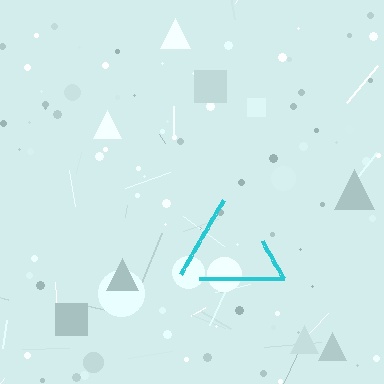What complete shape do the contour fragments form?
The contour fragments form a triangle.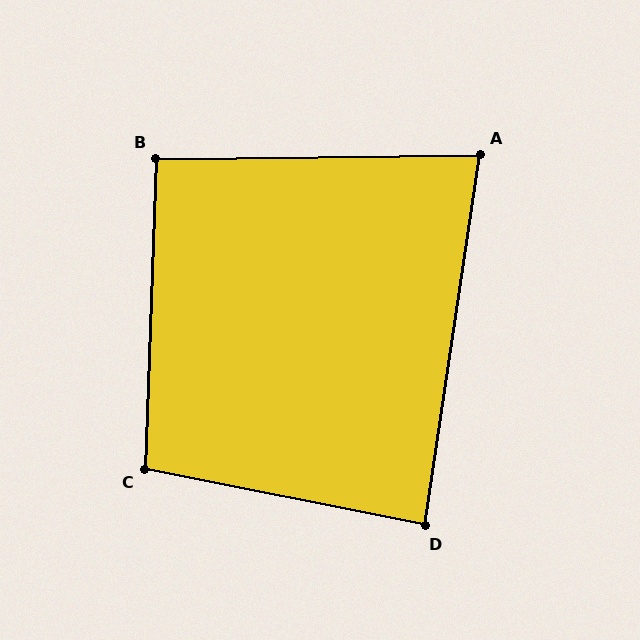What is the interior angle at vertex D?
Approximately 87 degrees (approximately right).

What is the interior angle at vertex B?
Approximately 93 degrees (approximately right).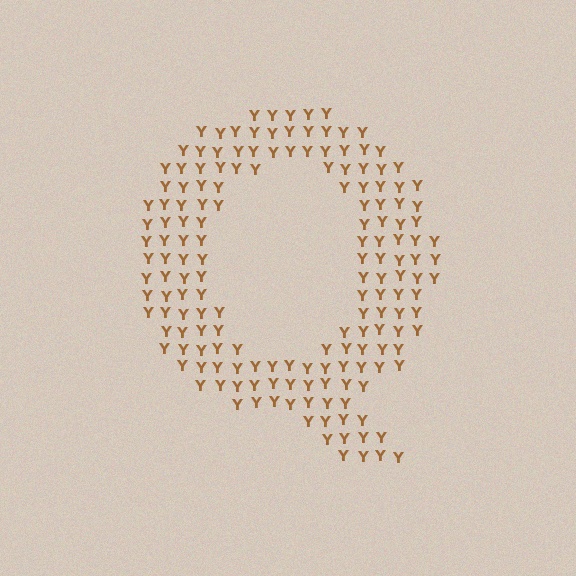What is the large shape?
The large shape is the letter Q.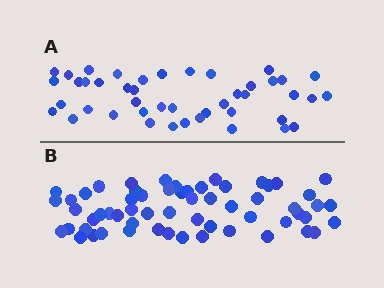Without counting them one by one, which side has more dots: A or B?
Region B (the bottom region) has more dots.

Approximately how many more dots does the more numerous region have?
Region B has approximately 15 more dots than region A.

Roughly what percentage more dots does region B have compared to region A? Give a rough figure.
About 35% more.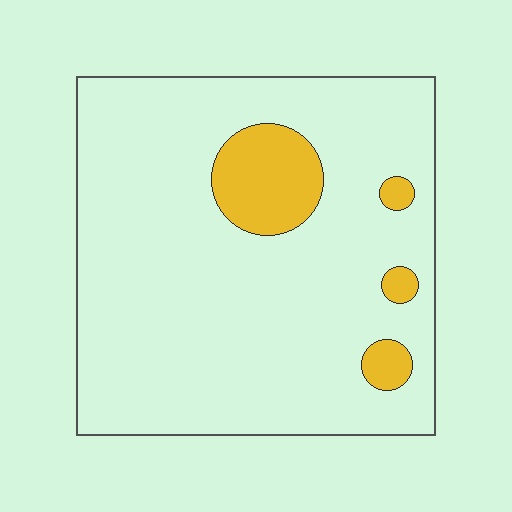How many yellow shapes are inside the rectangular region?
4.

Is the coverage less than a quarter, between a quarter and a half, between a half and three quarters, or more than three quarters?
Less than a quarter.